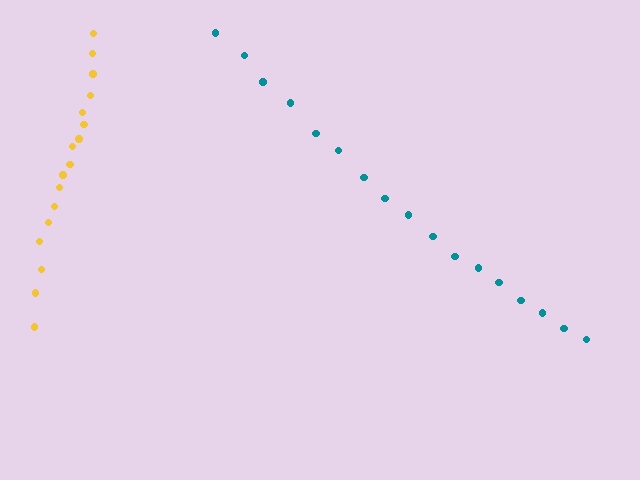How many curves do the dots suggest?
There are 2 distinct paths.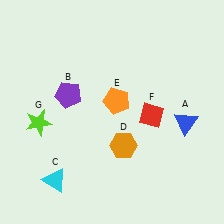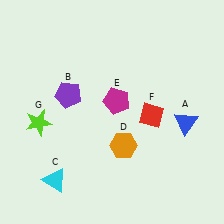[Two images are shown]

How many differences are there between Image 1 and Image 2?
There is 1 difference between the two images.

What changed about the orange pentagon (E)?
In Image 1, E is orange. In Image 2, it changed to magenta.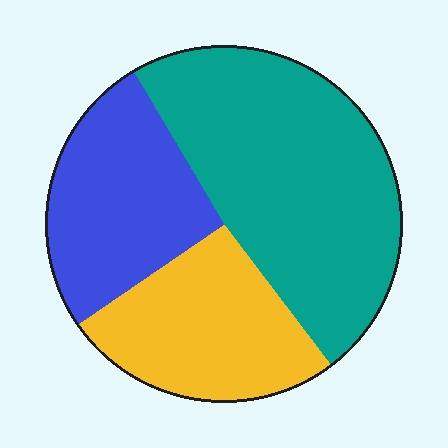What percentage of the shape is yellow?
Yellow takes up about one quarter (1/4) of the shape.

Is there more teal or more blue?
Teal.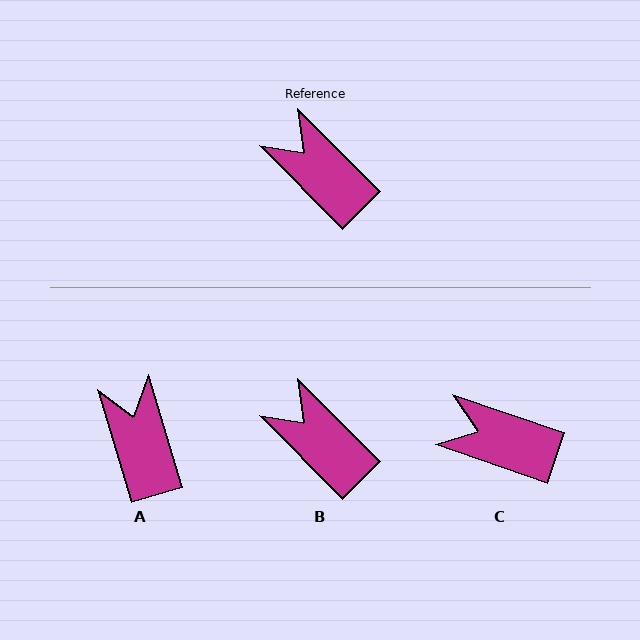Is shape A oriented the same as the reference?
No, it is off by about 28 degrees.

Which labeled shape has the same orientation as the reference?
B.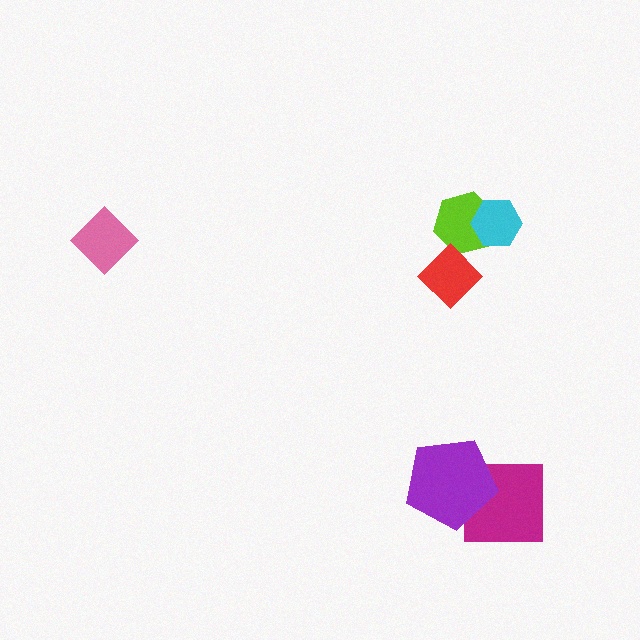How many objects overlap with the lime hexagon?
2 objects overlap with the lime hexagon.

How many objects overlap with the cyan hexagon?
1 object overlaps with the cyan hexagon.